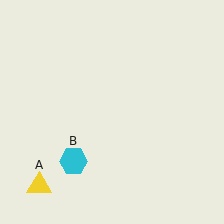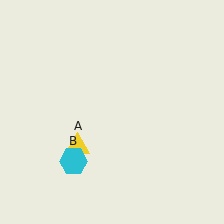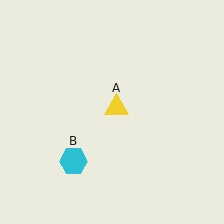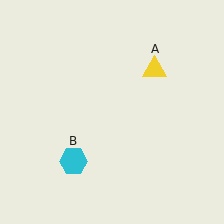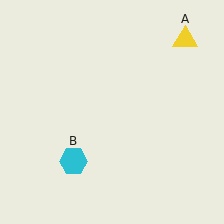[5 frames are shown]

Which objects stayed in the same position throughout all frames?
Cyan hexagon (object B) remained stationary.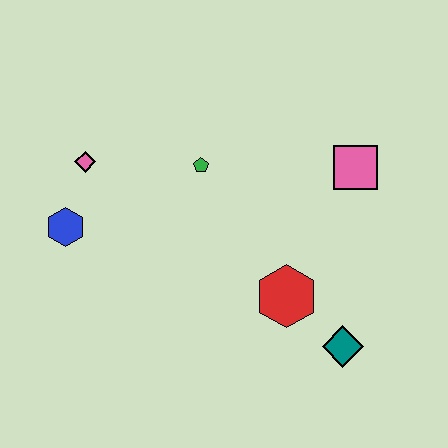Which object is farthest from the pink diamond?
The teal diamond is farthest from the pink diamond.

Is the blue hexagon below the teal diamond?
No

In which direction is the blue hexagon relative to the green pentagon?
The blue hexagon is to the left of the green pentagon.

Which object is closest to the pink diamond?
The blue hexagon is closest to the pink diamond.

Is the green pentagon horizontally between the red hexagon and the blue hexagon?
Yes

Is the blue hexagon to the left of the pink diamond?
Yes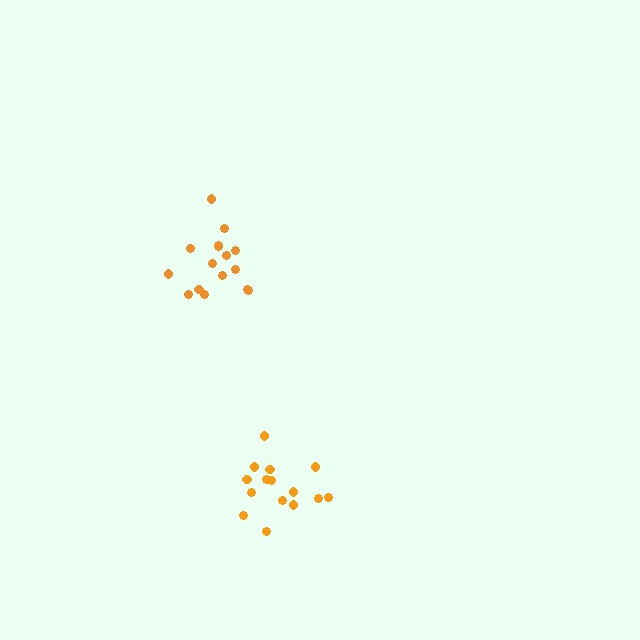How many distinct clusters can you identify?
There are 2 distinct clusters.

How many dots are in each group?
Group 1: 16 dots, Group 2: 15 dots (31 total).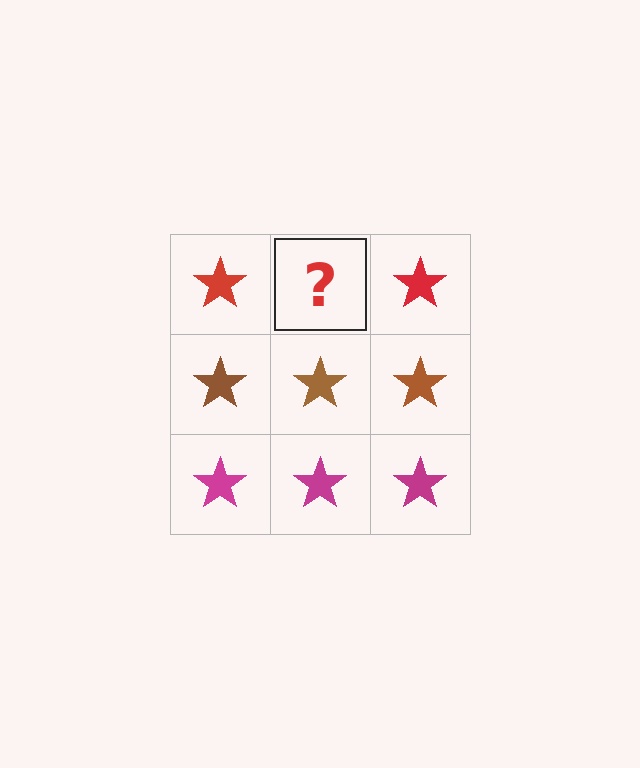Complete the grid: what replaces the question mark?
The question mark should be replaced with a red star.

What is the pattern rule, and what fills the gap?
The rule is that each row has a consistent color. The gap should be filled with a red star.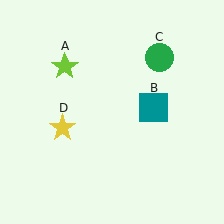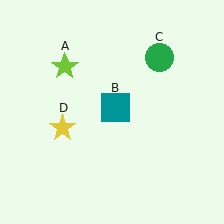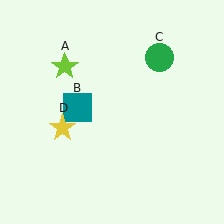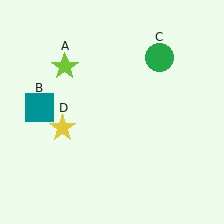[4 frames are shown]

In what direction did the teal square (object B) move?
The teal square (object B) moved left.